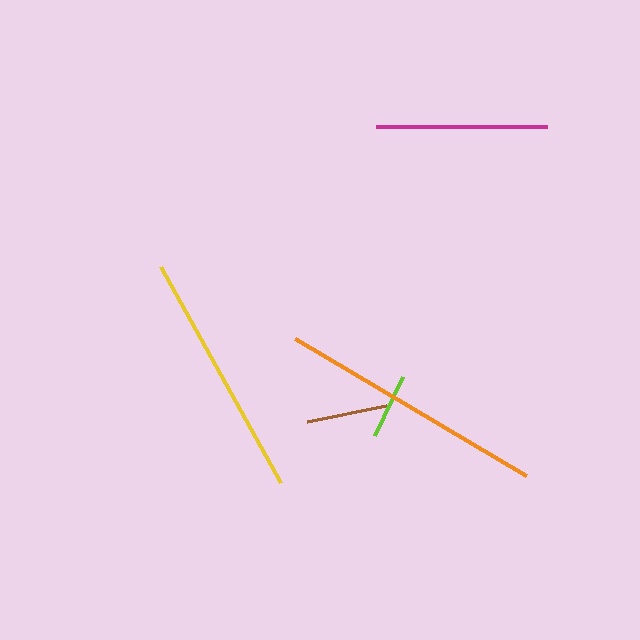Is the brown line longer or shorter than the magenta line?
The magenta line is longer than the brown line.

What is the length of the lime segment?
The lime segment is approximately 66 pixels long.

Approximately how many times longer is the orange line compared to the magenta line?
The orange line is approximately 1.6 times the length of the magenta line.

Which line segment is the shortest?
The lime line is the shortest at approximately 66 pixels.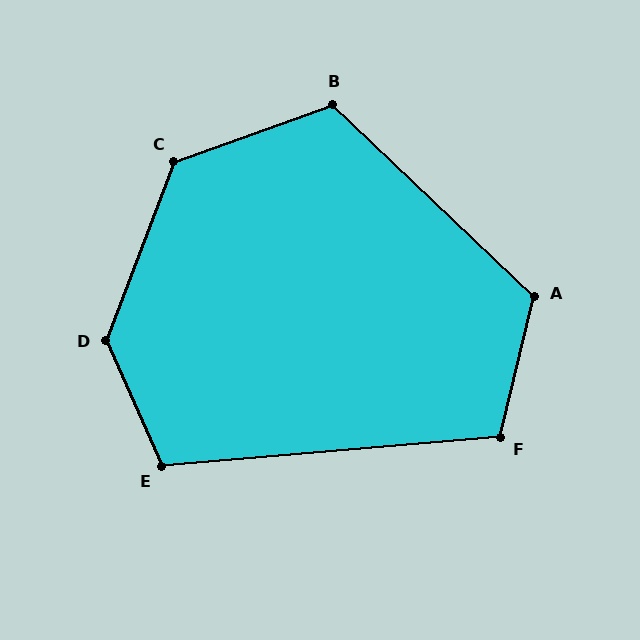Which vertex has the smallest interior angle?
F, at approximately 108 degrees.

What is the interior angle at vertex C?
Approximately 131 degrees (obtuse).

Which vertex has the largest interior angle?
D, at approximately 135 degrees.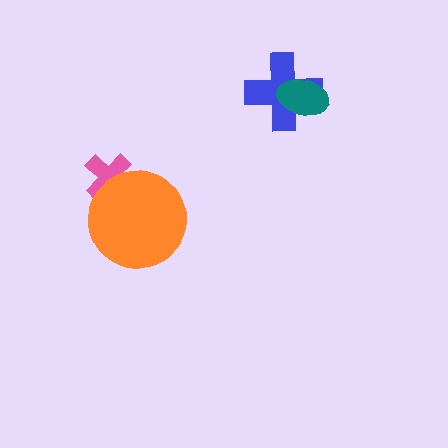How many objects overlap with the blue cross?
1 object overlaps with the blue cross.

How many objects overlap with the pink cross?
1 object overlaps with the pink cross.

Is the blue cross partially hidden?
Yes, it is partially covered by another shape.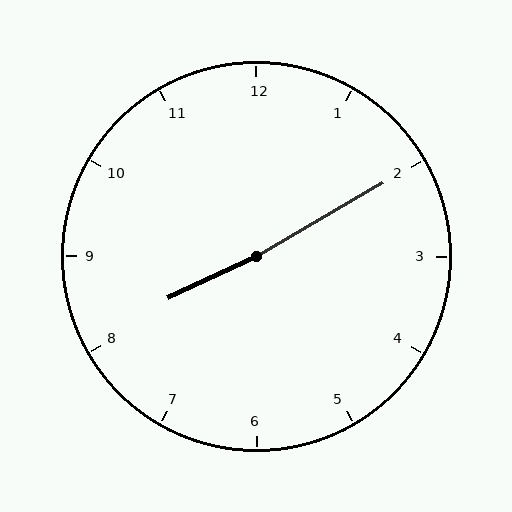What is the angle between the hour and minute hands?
Approximately 175 degrees.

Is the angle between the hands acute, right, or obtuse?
It is obtuse.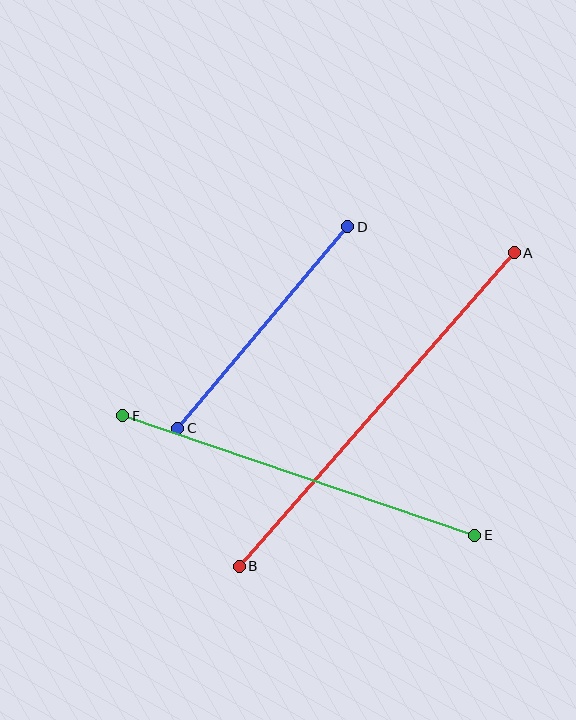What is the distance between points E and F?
The distance is approximately 372 pixels.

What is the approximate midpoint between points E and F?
The midpoint is at approximately (299, 475) pixels.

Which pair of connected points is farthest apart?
Points A and B are farthest apart.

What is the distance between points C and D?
The distance is approximately 264 pixels.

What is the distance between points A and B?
The distance is approximately 417 pixels.